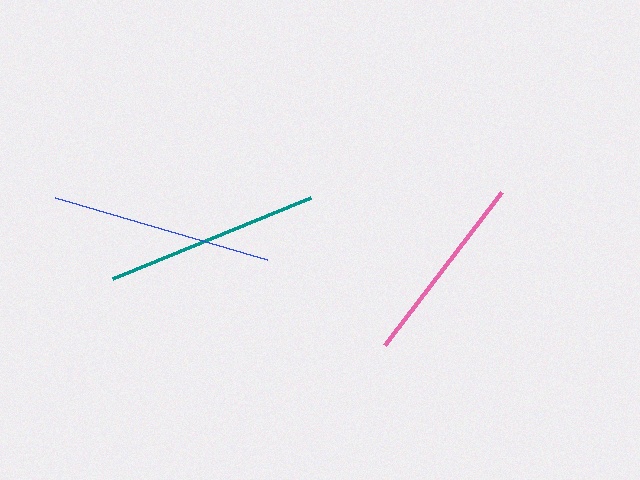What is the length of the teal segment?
The teal segment is approximately 214 pixels long.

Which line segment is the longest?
The blue line is the longest at approximately 221 pixels.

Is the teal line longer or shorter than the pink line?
The teal line is longer than the pink line.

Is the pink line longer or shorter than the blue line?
The blue line is longer than the pink line.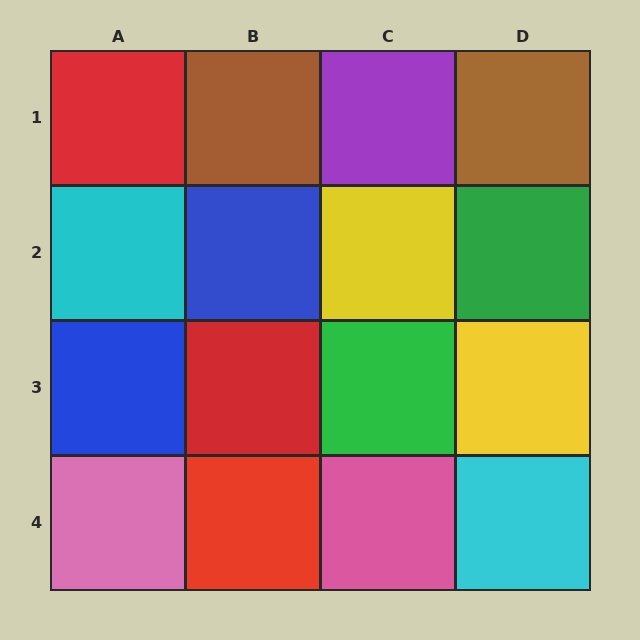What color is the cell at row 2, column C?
Yellow.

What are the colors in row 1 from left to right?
Red, brown, purple, brown.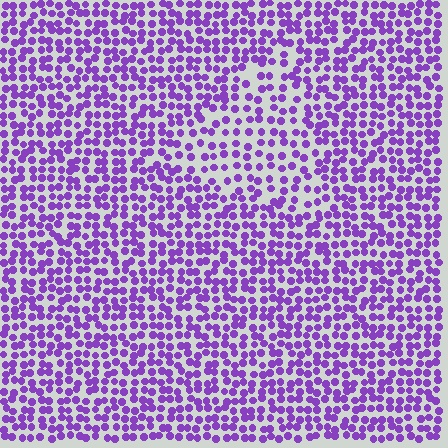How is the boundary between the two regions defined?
The boundary is defined by a change in element density (approximately 1.6x ratio). All elements are the same color, size, and shape.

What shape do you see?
I see a triangle.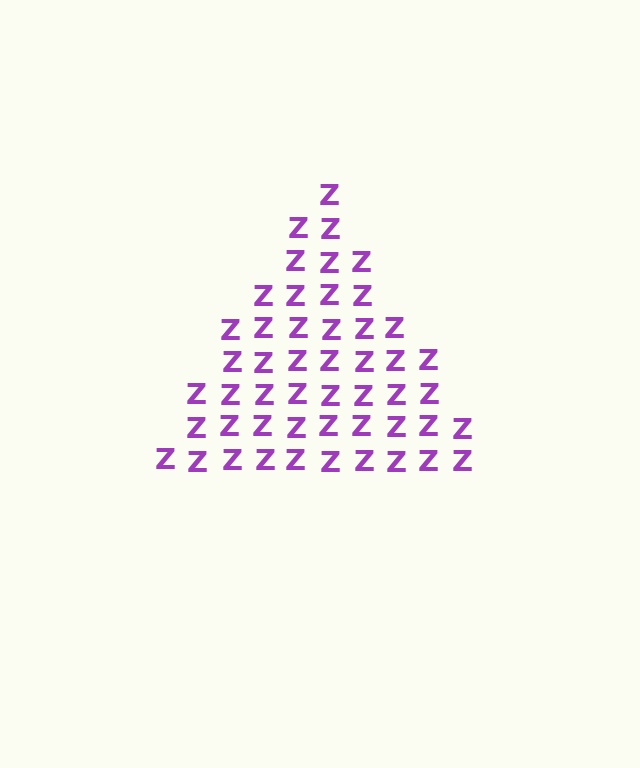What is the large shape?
The large shape is a triangle.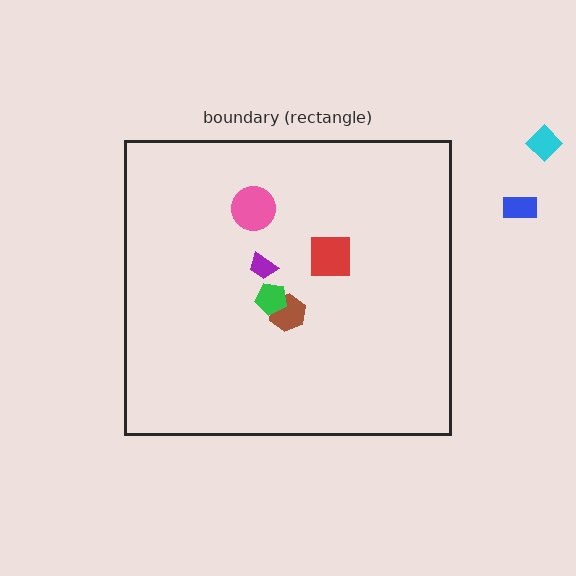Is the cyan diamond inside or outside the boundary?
Outside.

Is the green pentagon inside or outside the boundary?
Inside.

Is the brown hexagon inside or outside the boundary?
Inside.